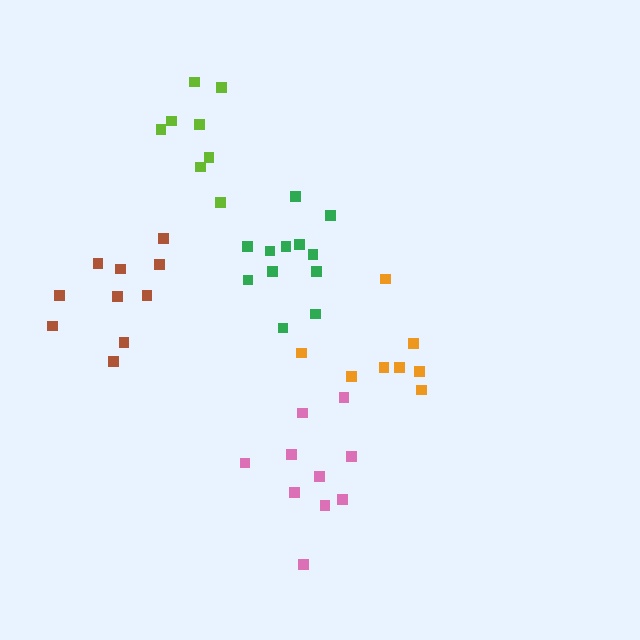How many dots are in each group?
Group 1: 10 dots, Group 2: 12 dots, Group 3: 10 dots, Group 4: 8 dots, Group 5: 8 dots (48 total).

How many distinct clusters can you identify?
There are 5 distinct clusters.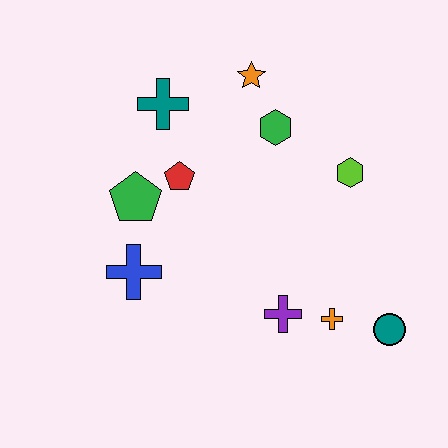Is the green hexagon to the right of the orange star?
Yes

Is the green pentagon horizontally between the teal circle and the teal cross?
No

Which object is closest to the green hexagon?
The orange star is closest to the green hexagon.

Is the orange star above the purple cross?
Yes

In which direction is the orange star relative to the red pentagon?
The orange star is above the red pentagon.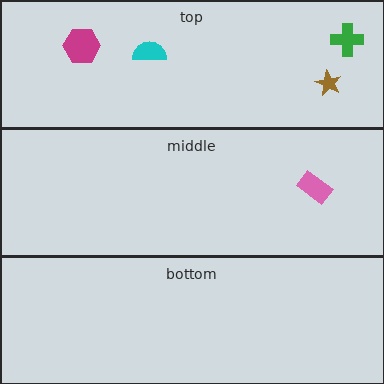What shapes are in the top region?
The brown star, the cyan semicircle, the magenta hexagon, the green cross.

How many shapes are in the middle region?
1.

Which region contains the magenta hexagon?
The top region.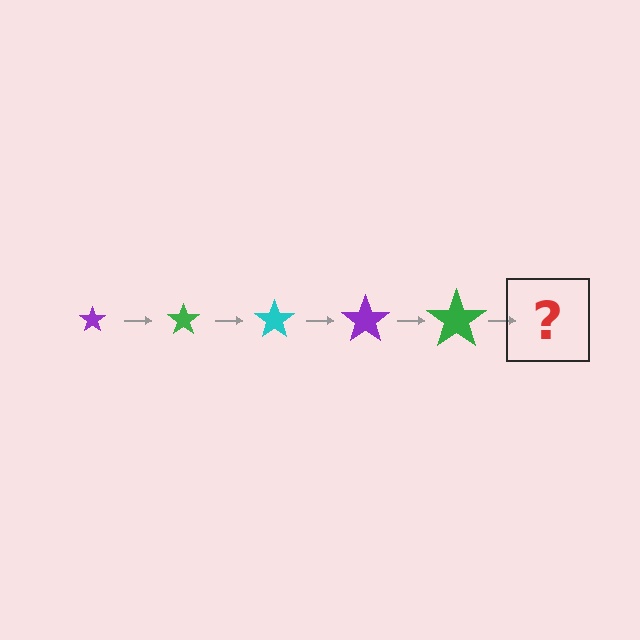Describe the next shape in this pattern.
It should be a cyan star, larger than the previous one.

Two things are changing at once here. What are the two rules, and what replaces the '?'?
The two rules are that the star grows larger each step and the color cycles through purple, green, and cyan. The '?' should be a cyan star, larger than the previous one.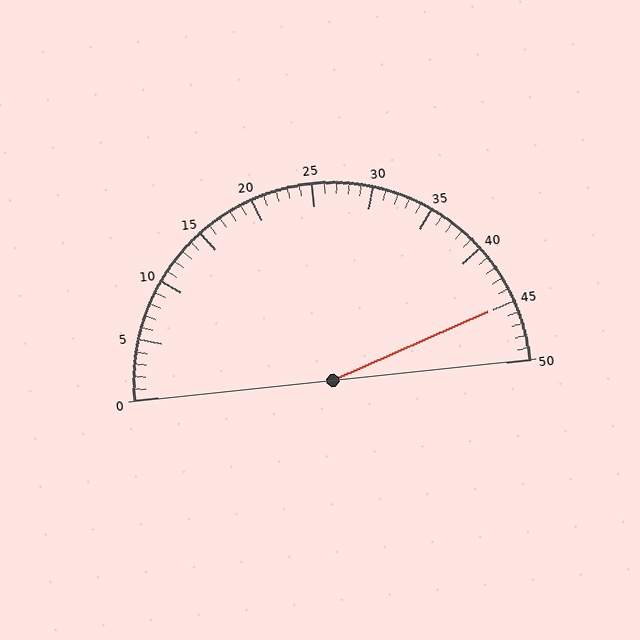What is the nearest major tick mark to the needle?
The nearest major tick mark is 45.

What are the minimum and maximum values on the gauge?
The gauge ranges from 0 to 50.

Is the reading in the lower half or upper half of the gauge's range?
The reading is in the upper half of the range (0 to 50).